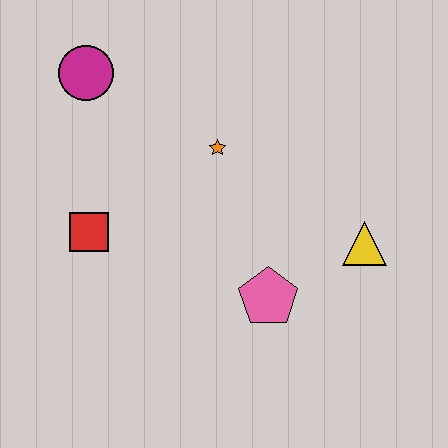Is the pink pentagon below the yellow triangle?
Yes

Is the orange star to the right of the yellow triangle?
No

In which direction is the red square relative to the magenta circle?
The red square is below the magenta circle.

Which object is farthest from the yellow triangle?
The magenta circle is farthest from the yellow triangle.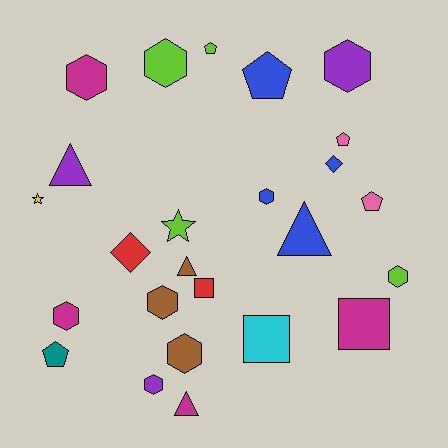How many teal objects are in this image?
There is 1 teal object.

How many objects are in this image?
There are 25 objects.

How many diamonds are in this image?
There are 2 diamonds.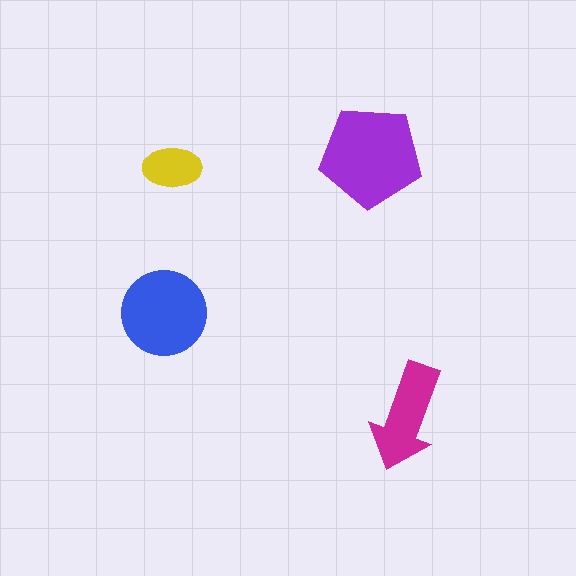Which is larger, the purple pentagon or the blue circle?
The purple pentagon.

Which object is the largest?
The purple pentagon.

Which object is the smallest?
The yellow ellipse.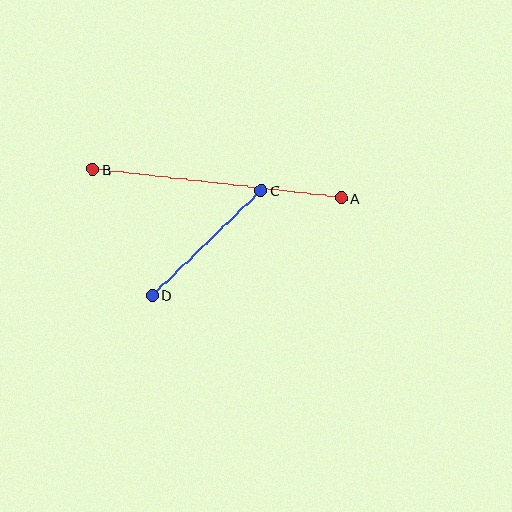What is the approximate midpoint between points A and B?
The midpoint is at approximately (217, 184) pixels.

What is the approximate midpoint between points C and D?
The midpoint is at approximately (206, 243) pixels.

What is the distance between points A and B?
The distance is approximately 250 pixels.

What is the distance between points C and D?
The distance is approximately 151 pixels.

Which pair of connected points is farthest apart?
Points A and B are farthest apart.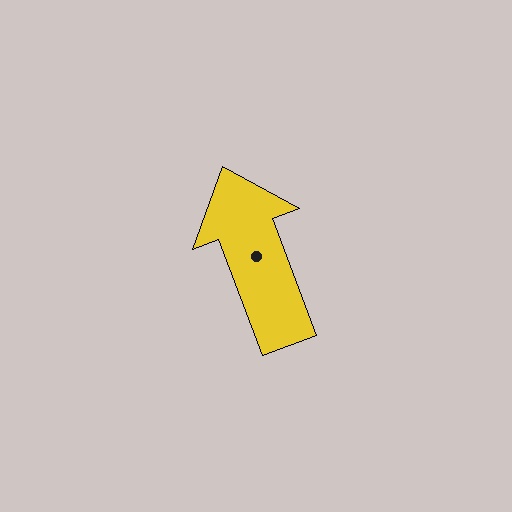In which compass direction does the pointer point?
North.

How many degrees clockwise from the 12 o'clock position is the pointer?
Approximately 339 degrees.